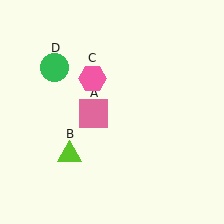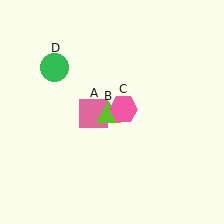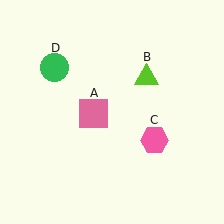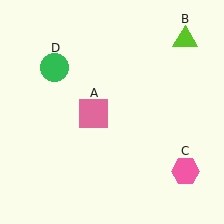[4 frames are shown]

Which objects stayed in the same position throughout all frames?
Pink square (object A) and green circle (object D) remained stationary.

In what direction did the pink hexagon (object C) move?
The pink hexagon (object C) moved down and to the right.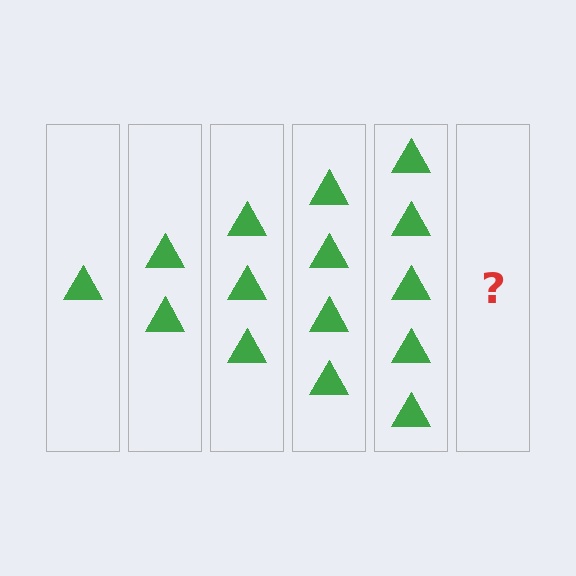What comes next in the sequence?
The next element should be 6 triangles.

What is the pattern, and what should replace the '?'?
The pattern is that each step adds one more triangle. The '?' should be 6 triangles.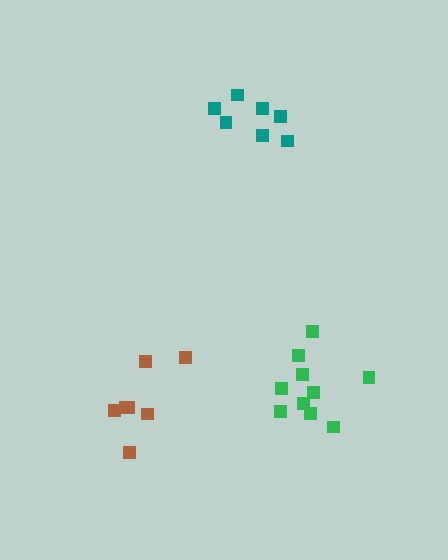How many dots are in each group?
Group 1: 7 dots, Group 2: 10 dots, Group 3: 7 dots (24 total).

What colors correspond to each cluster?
The clusters are colored: brown, green, teal.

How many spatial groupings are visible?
There are 3 spatial groupings.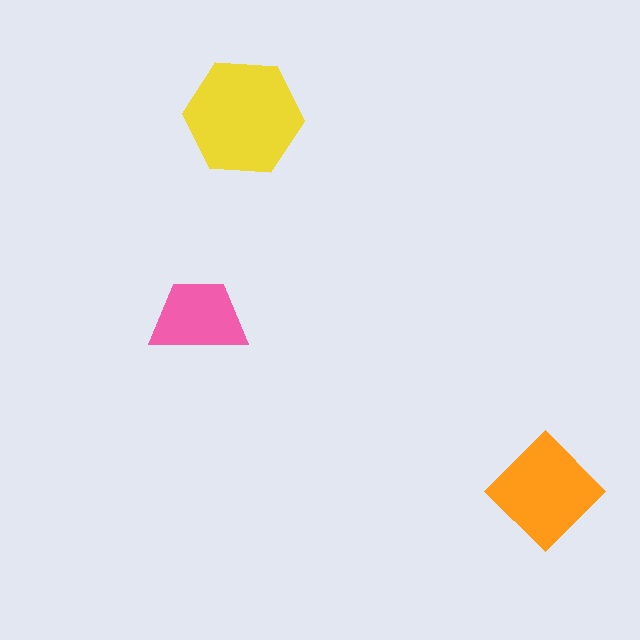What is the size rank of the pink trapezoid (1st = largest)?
3rd.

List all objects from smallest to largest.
The pink trapezoid, the orange diamond, the yellow hexagon.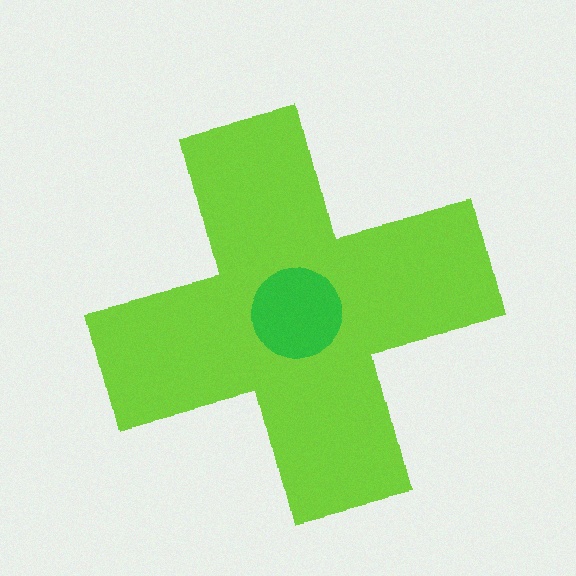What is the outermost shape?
The lime cross.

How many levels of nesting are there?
2.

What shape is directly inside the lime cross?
The green circle.